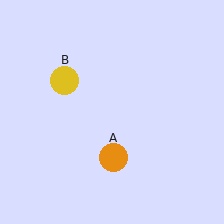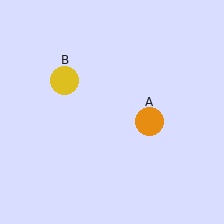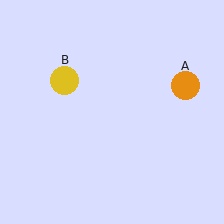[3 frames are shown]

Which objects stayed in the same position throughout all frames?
Yellow circle (object B) remained stationary.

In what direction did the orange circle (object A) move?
The orange circle (object A) moved up and to the right.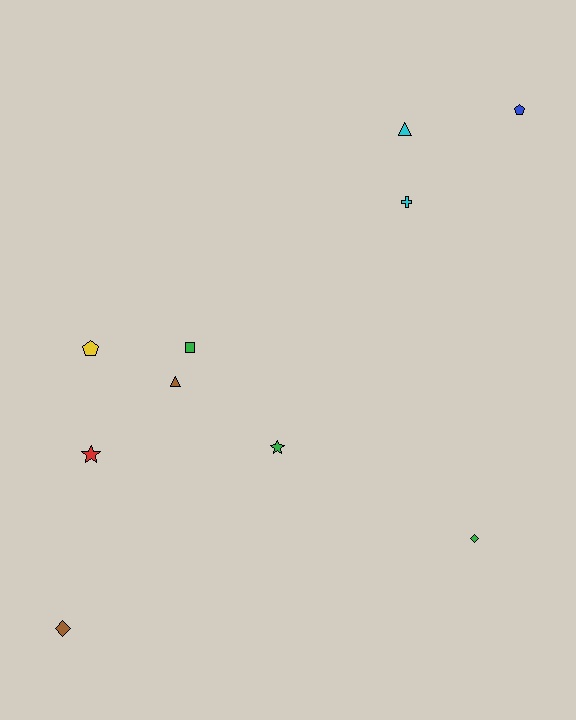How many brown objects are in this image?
There are 2 brown objects.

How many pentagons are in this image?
There are 2 pentagons.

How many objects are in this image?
There are 10 objects.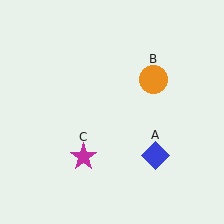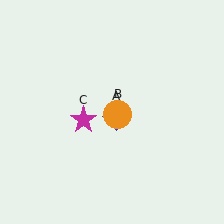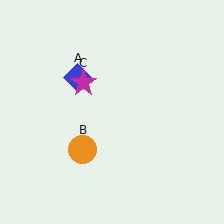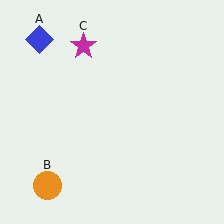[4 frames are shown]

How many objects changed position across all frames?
3 objects changed position: blue diamond (object A), orange circle (object B), magenta star (object C).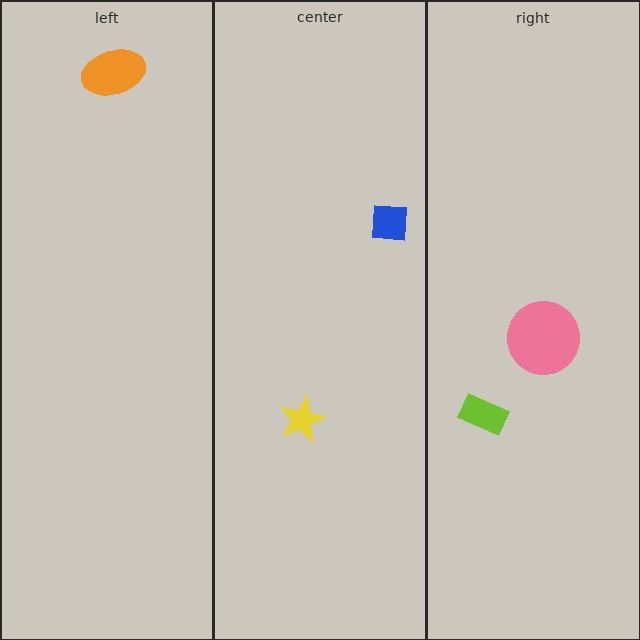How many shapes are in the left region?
1.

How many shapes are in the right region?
2.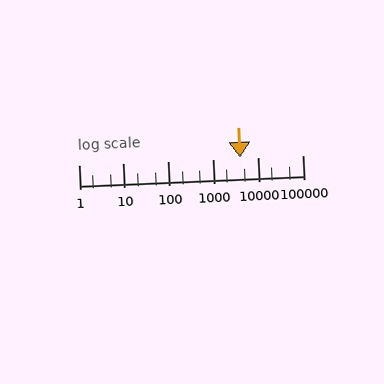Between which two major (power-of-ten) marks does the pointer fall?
The pointer is between 1000 and 10000.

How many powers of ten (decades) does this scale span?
The scale spans 5 decades, from 1 to 100000.